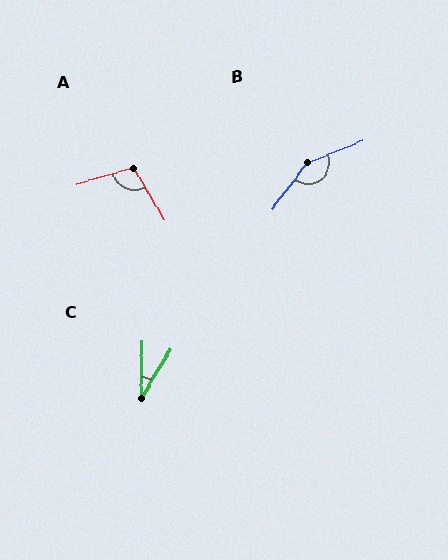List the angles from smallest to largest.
C (30°), A (105°), B (149°).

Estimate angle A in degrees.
Approximately 105 degrees.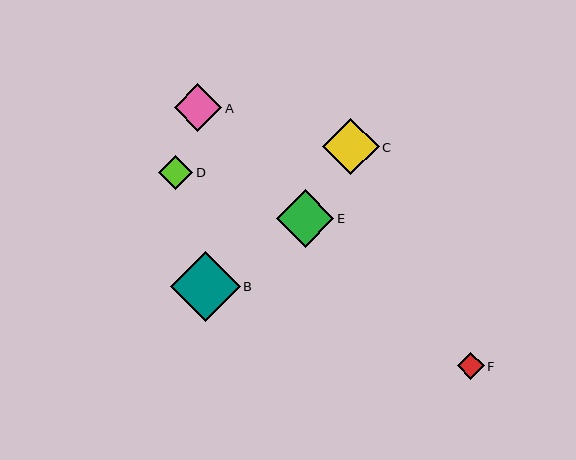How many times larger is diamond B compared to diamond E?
Diamond B is approximately 1.2 times the size of diamond E.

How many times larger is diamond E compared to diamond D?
Diamond E is approximately 1.7 times the size of diamond D.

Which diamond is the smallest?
Diamond F is the smallest with a size of approximately 27 pixels.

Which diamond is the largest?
Diamond B is the largest with a size of approximately 69 pixels.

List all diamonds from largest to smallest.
From largest to smallest: B, E, C, A, D, F.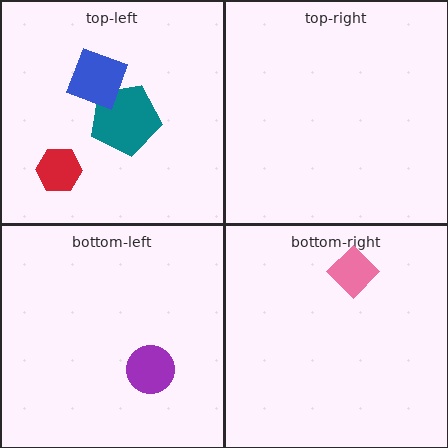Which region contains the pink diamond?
The bottom-right region.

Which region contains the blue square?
The top-left region.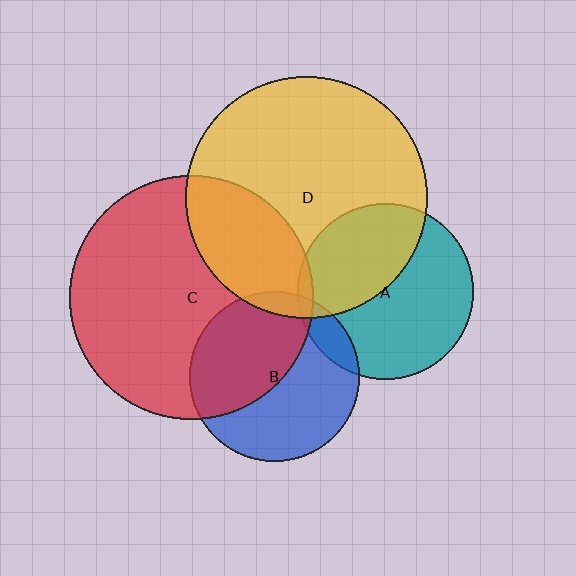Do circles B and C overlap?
Yes.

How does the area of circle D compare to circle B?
Approximately 2.0 times.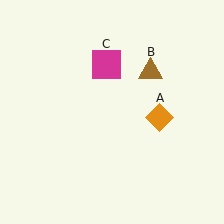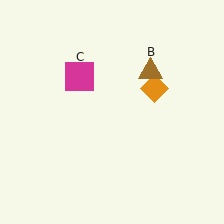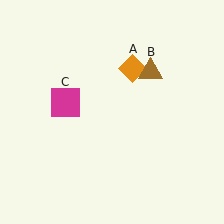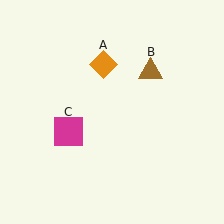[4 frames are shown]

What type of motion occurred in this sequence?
The orange diamond (object A), magenta square (object C) rotated counterclockwise around the center of the scene.